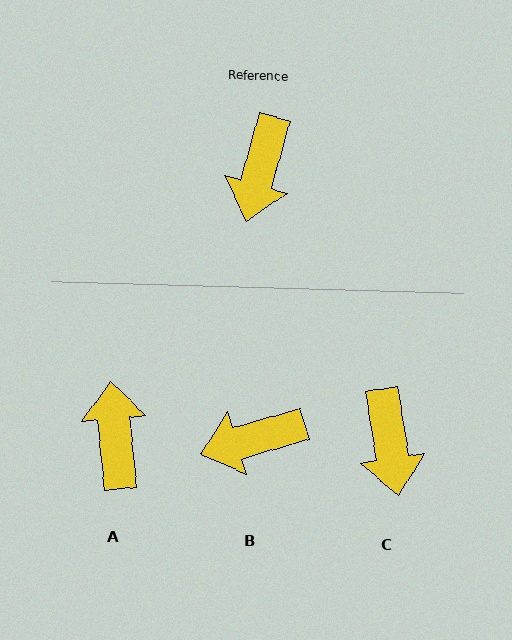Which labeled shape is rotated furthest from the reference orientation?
A, about 159 degrees away.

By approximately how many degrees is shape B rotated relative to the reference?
Approximately 58 degrees clockwise.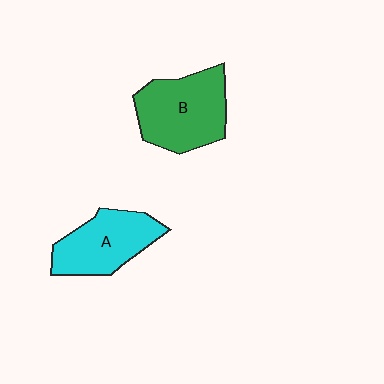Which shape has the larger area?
Shape B (green).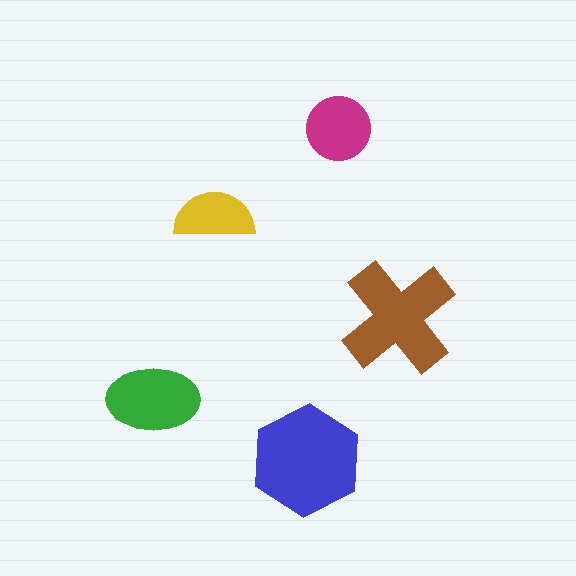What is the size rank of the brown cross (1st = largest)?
2nd.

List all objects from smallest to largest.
The yellow semicircle, the magenta circle, the green ellipse, the brown cross, the blue hexagon.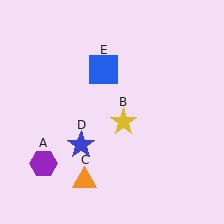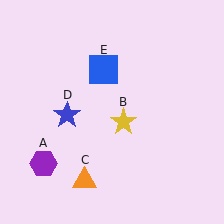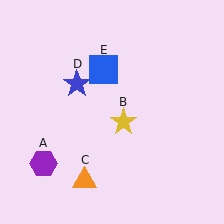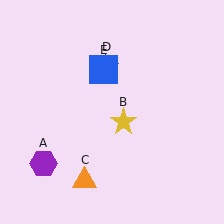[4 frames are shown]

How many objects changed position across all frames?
1 object changed position: blue star (object D).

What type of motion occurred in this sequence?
The blue star (object D) rotated clockwise around the center of the scene.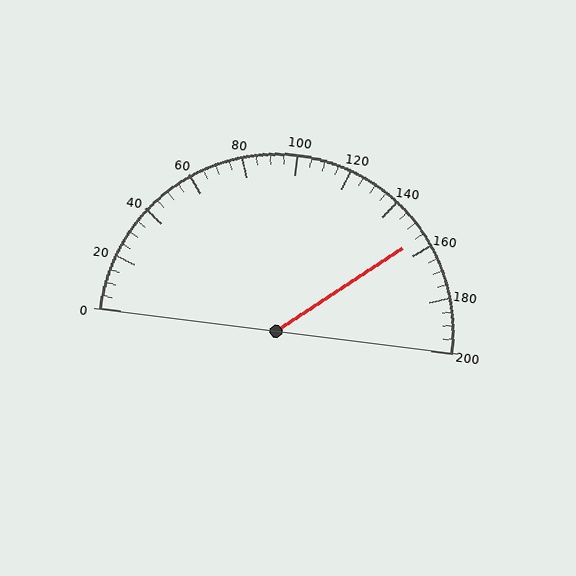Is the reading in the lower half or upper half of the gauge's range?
The reading is in the upper half of the range (0 to 200).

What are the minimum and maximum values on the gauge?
The gauge ranges from 0 to 200.